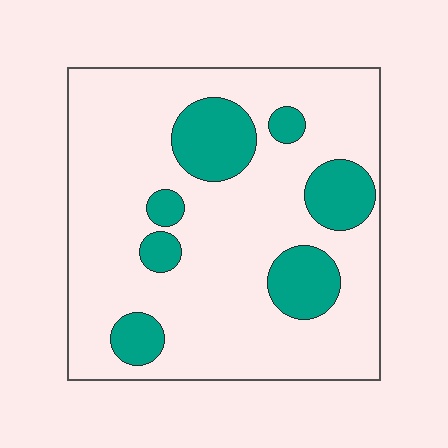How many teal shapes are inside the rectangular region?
7.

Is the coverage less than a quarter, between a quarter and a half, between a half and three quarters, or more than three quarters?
Less than a quarter.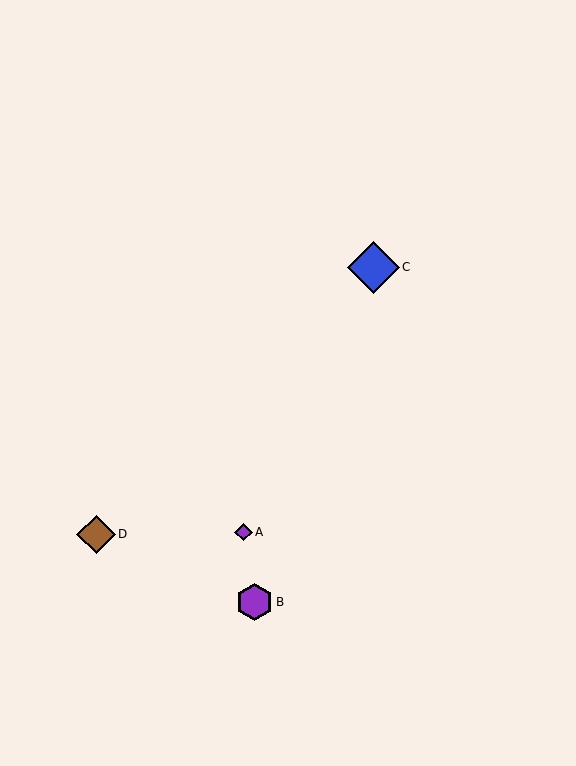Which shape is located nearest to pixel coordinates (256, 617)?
The purple hexagon (labeled B) at (255, 602) is nearest to that location.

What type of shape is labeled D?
Shape D is a brown diamond.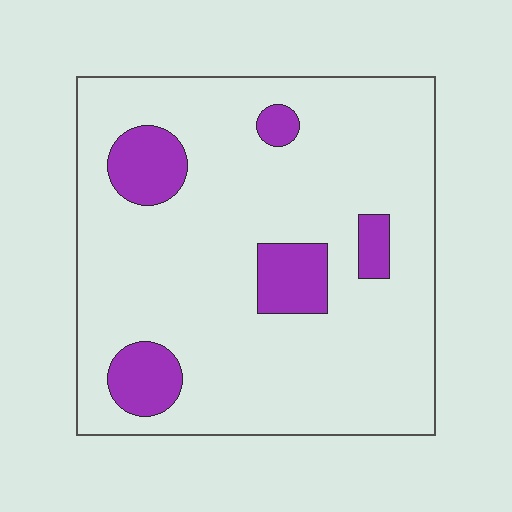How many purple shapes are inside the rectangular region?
5.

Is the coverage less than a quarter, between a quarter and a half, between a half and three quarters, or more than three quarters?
Less than a quarter.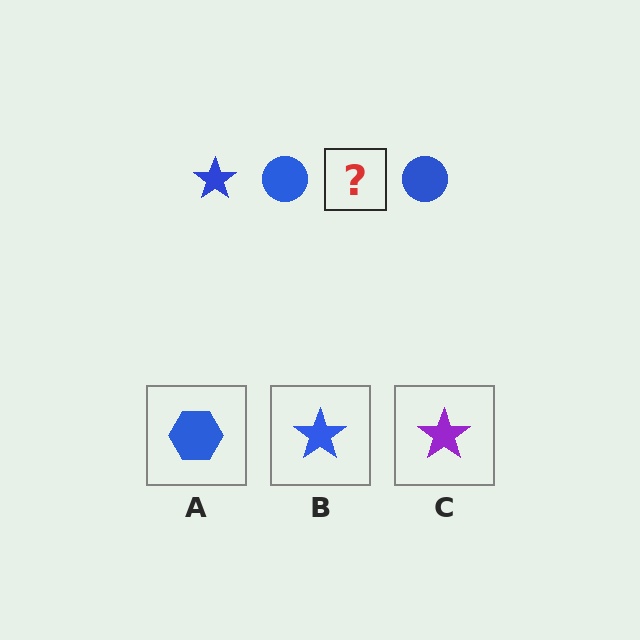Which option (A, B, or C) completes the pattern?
B.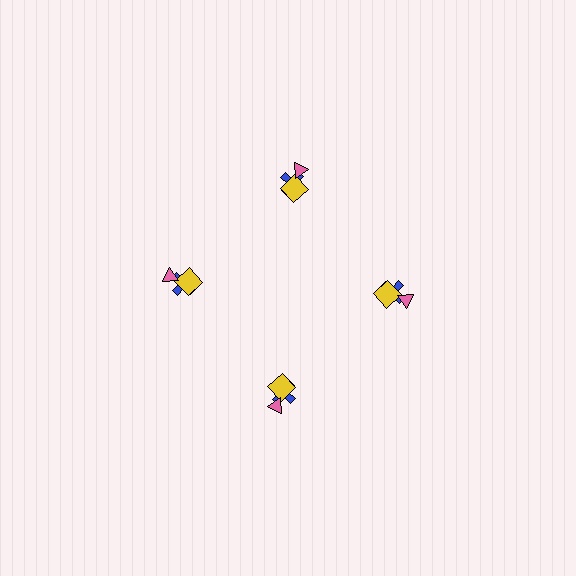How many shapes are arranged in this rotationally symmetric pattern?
There are 12 shapes, arranged in 4 groups of 3.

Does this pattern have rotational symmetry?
Yes, this pattern has 4-fold rotational symmetry. It looks the same after rotating 90 degrees around the center.